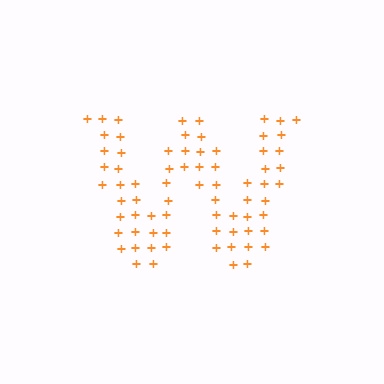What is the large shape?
The large shape is the letter W.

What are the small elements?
The small elements are plus signs.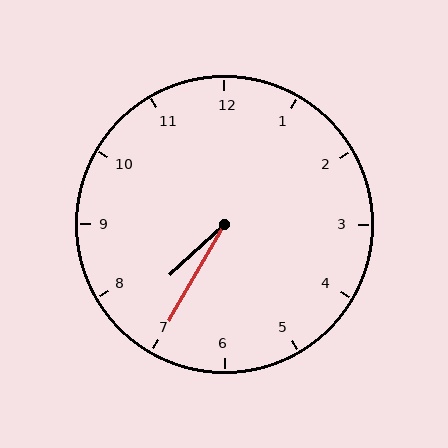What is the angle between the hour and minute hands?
Approximately 18 degrees.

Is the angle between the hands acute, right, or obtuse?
It is acute.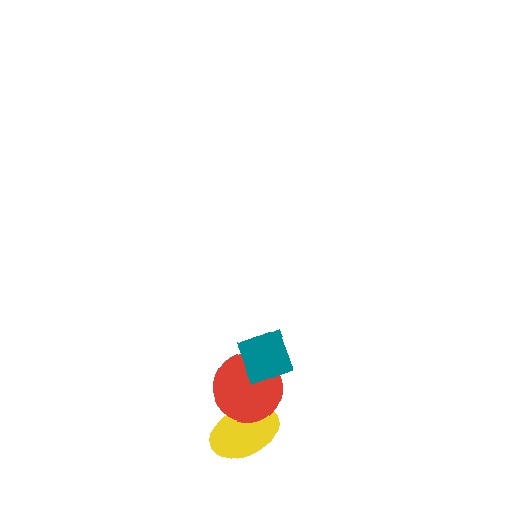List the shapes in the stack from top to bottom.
From top to bottom: the teal diamond, the red circle, the yellow ellipse.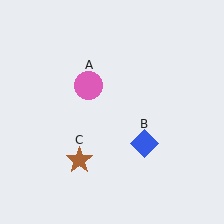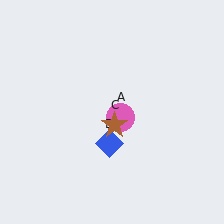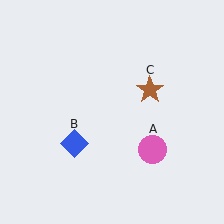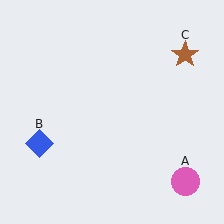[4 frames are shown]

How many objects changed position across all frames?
3 objects changed position: pink circle (object A), blue diamond (object B), brown star (object C).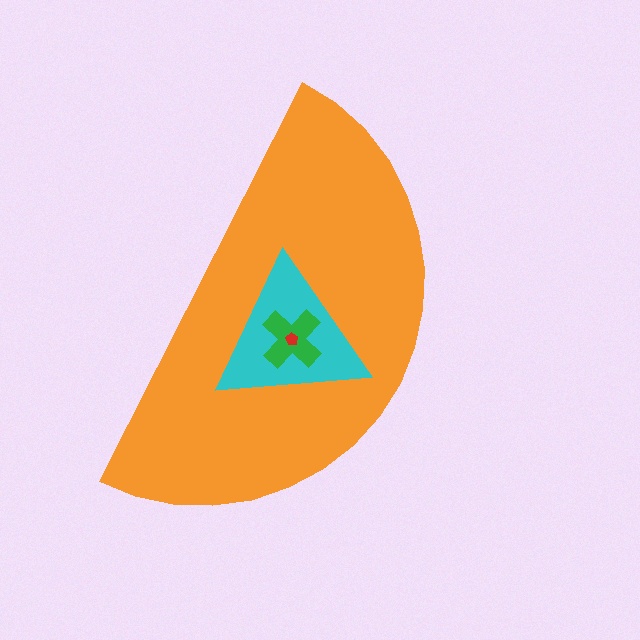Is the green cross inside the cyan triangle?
Yes.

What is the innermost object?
The red pentagon.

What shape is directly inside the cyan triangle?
The green cross.